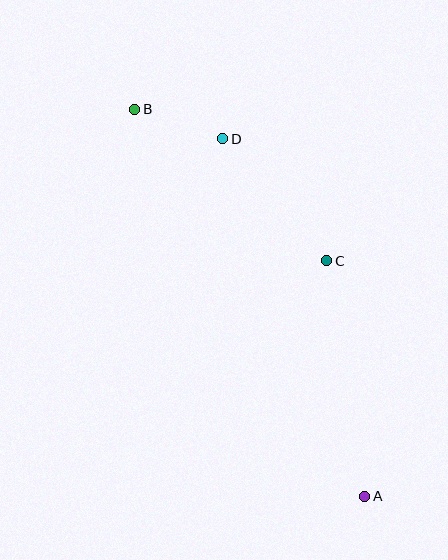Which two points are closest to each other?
Points B and D are closest to each other.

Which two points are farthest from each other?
Points A and B are farthest from each other.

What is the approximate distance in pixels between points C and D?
The distance between C and D is approximately 160 pixels.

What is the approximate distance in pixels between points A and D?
The distance between A and D is approximately 385 pixels.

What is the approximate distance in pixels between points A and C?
The distance between A and C is approximately 239 pixels.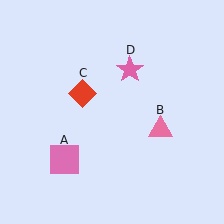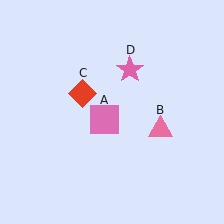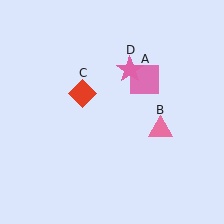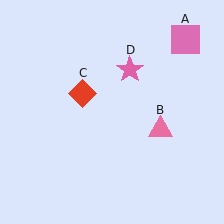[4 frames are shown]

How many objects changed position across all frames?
1 object changed position: pink square (object A).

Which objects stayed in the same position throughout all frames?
Pink triangle (object B) and red diamond (object C) and pink star (object D) remained stationary.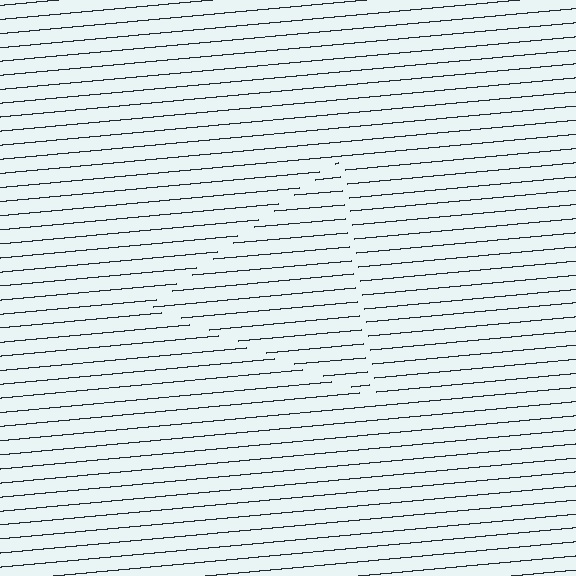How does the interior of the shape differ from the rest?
The interior of the shape contains the same grating, shifted by half a period — the contour is defined by the phase discontinuity where line-ends from the inner and outer gratings abut.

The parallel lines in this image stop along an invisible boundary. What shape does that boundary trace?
An illusory triangle. The interior of the shape contains the same grating, shifted by half a period — the contour is defined by the phase discontinuity where line-ends from the inner and outer gratings abut.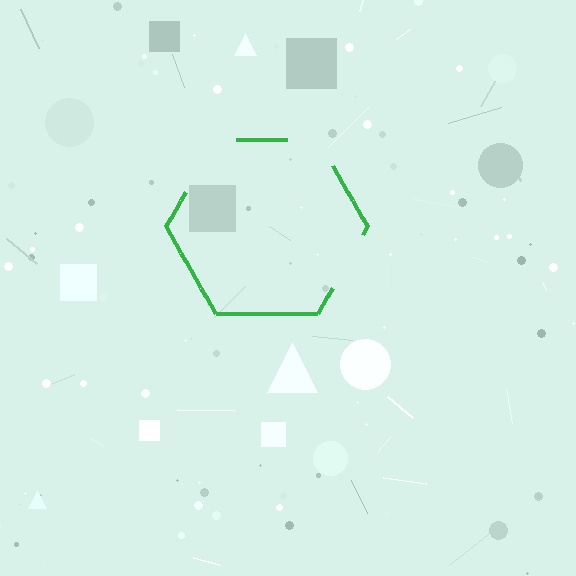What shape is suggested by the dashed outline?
The dashed outline suggests a hexagon.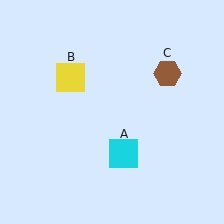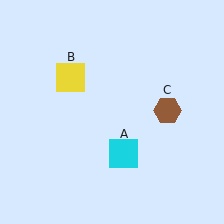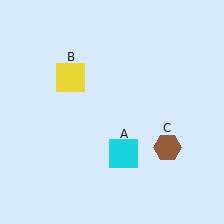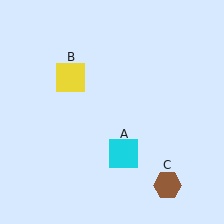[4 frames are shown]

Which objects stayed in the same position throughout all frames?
Cyan square (object A) and yellow square (object B) remained stationary.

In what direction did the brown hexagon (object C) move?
The brown hexagon (object C) moved down.